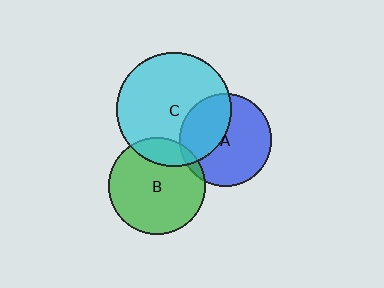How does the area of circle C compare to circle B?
Approximately 1.4 times.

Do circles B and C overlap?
Yes.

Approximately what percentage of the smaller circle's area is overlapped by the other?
Approximately 20%.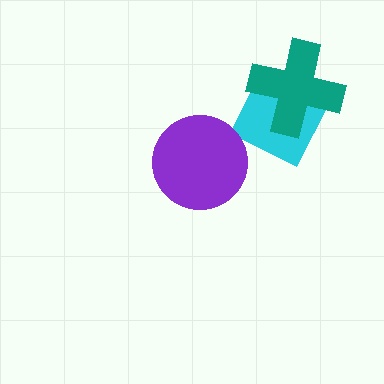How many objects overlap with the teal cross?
1 object overlaps with the teal cross.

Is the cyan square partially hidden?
Yes, it is partially covered by another shape.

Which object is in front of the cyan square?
The teal cross is in front of the cyan square.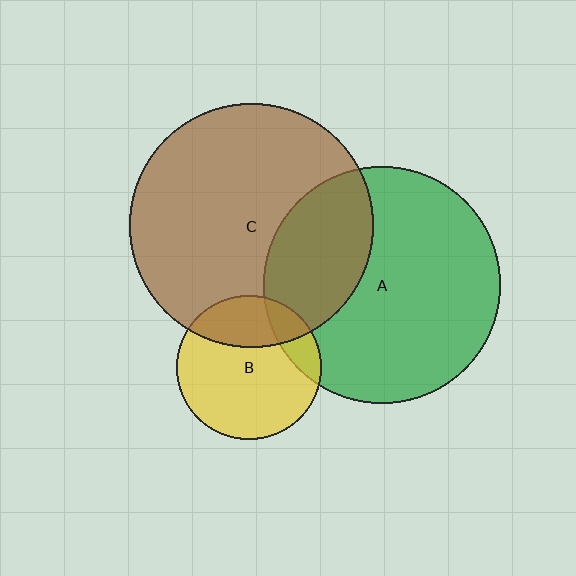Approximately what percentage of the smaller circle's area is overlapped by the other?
Approximately 30%.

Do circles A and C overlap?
Yes.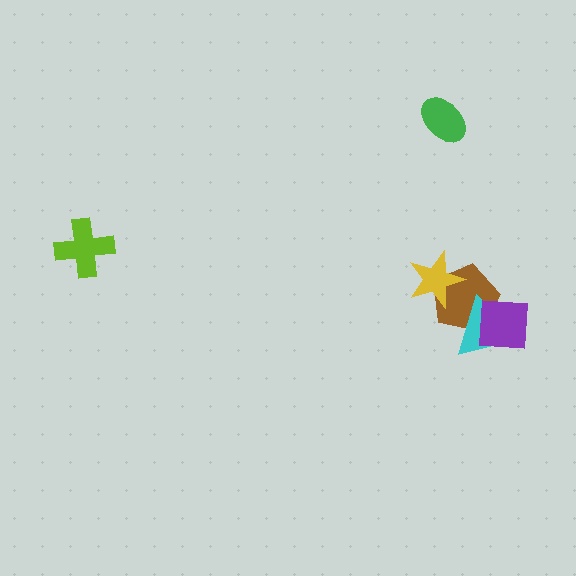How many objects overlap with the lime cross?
0 objects overlap with the lime cross.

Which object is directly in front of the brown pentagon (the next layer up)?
The cyan triangle is directly in front of the brown pentagon.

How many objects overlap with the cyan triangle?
2 objects overlap with the cyan triangle.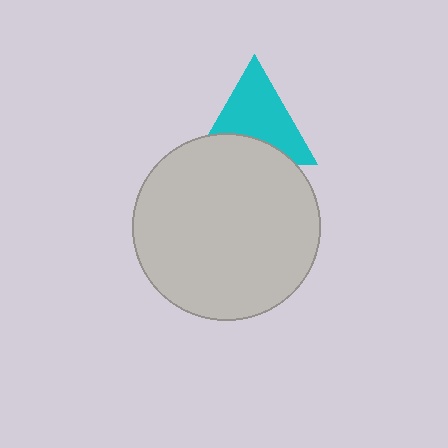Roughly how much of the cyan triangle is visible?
Most of it is visible (roughly 66%).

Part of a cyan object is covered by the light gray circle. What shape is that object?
It is a triangle.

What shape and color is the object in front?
The object in front is a light gray circle.